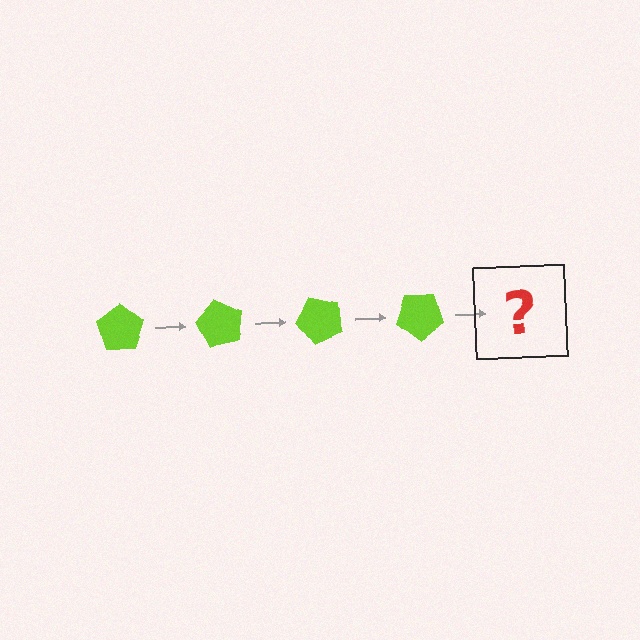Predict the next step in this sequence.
The next step is a lime pentagon rotated 240 degrees.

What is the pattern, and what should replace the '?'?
The pattern is that the pentagon rotates 60 degrees each step. The '?' should be a lime pentagon rotated 240 degrees.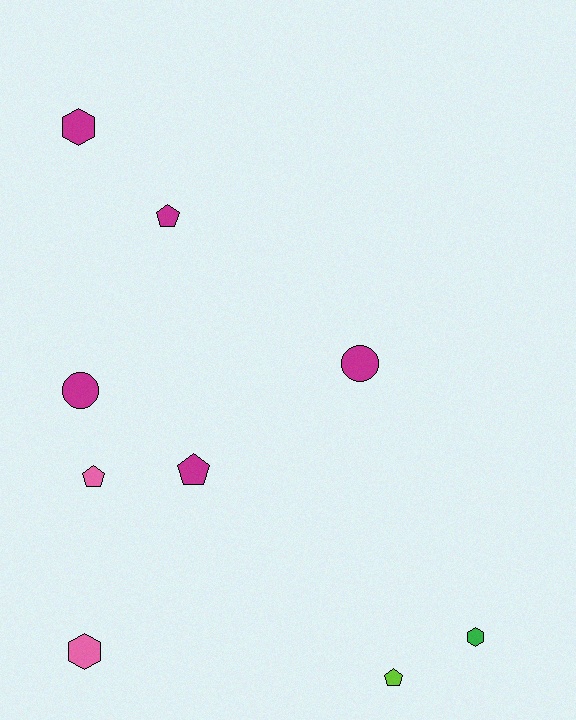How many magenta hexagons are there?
There is 1 magenta hexagon.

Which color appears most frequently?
Magenta, with 5 objects.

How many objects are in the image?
There are 9 objects.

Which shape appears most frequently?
Pentagon, with 4 objects.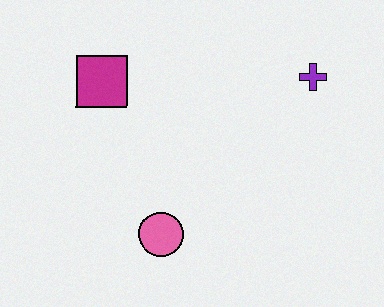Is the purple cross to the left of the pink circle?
No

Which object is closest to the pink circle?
The magenta square is closest to the pink circle.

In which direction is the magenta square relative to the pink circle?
The magenta square is above the pink circle.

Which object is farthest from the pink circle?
The purple cross is farthest from the pink circle.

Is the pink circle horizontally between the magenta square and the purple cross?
Yes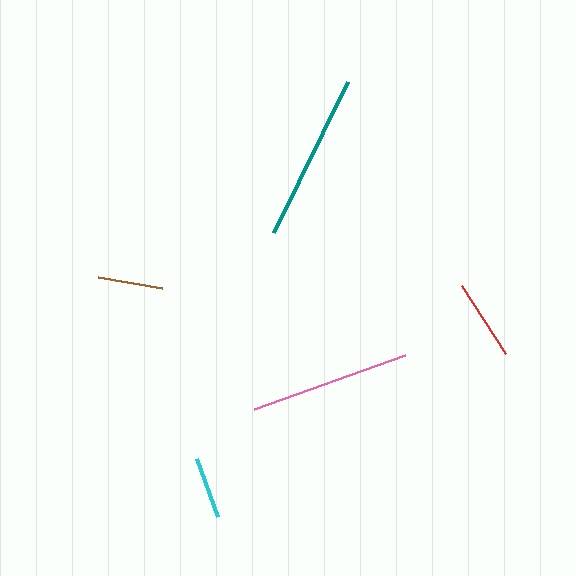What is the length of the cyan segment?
The cyan segment is approximately 62 pixels long.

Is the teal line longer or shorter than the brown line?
The teal line is longer than the brown line.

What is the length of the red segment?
The red segment is approximately 81 pixels long.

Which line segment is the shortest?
The cyan line is the shortest at approximately 62 pixels.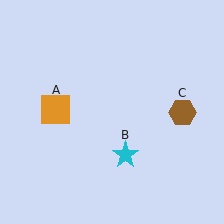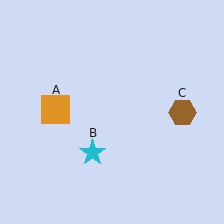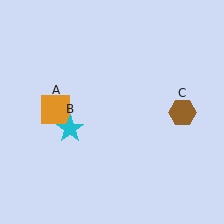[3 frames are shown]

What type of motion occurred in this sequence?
The cyan star (object B) rotated clockwise around the center of the scene.